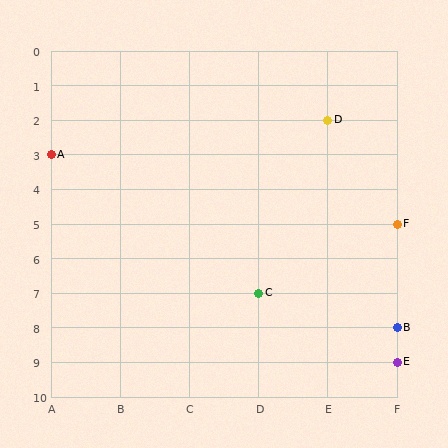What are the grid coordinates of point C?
Point C is at grid coordinates (D, 7).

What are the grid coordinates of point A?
Point A is at grid coordinates (A, 3).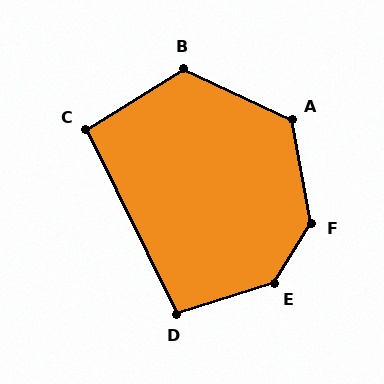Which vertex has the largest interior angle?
E, at approximately 139 degrees.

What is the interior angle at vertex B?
Approximately 123 degrees (obtuse).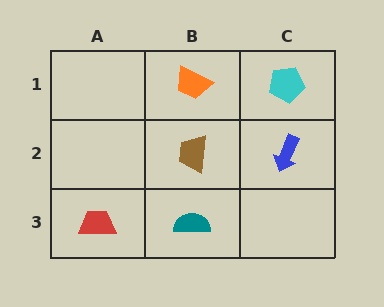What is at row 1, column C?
A cyan pentagon.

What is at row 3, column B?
A teal semicircle.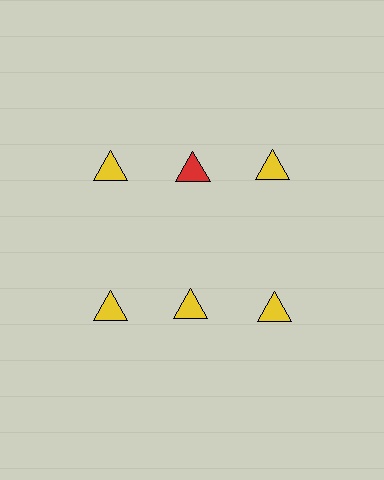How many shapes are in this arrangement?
There are 6 shapes arranged in a grid pattern.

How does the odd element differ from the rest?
It has a different color: red instead of yellow.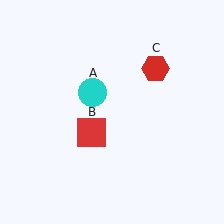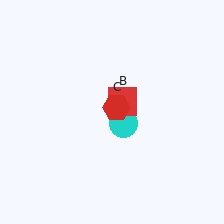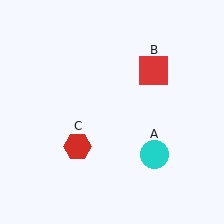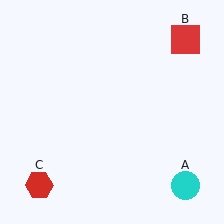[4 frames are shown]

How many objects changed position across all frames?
3 objects changed position: cyan circle (object A), red square (object B), red hexagon (object C).